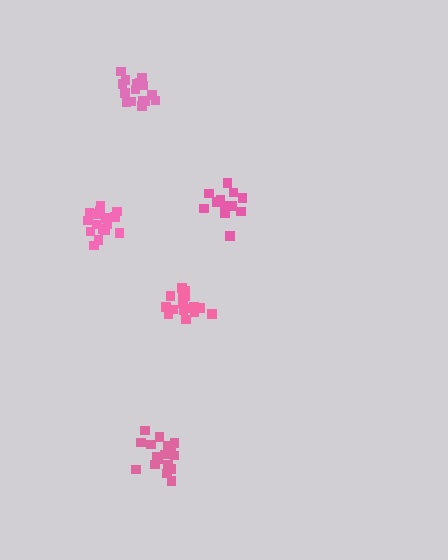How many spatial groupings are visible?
There are 5 spatial groupings.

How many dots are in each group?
Group 1: 14 dots, Group 2: 16 dots, Group 3: 17 dots, Group 4: 16 dots, Group 5: 17 dots (80 total).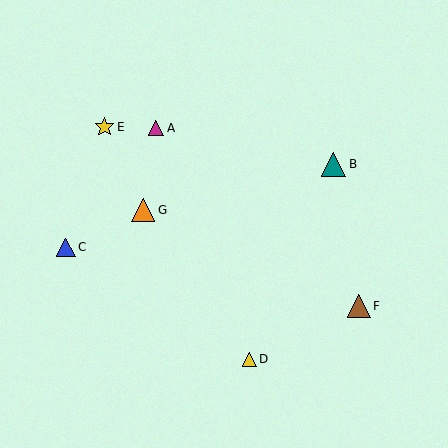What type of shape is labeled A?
Shape A is a magenta triangle.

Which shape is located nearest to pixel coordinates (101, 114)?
The yellow star (labeled E) at (104, 127) is nearest to that location.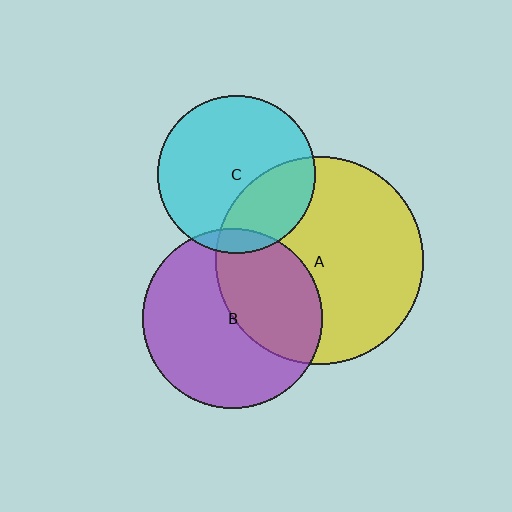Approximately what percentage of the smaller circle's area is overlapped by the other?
Approximately 40%.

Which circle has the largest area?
Circle A (yellow).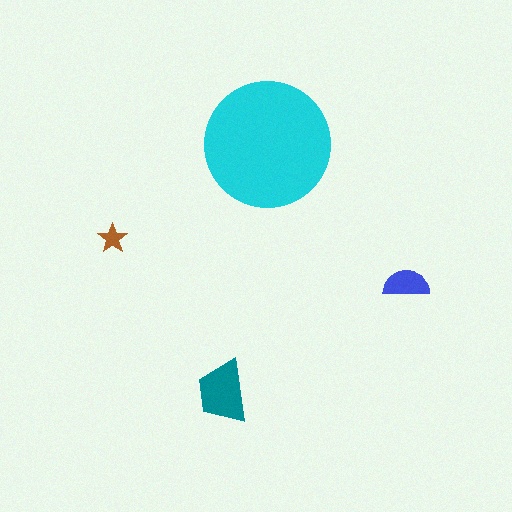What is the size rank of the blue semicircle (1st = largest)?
3rd.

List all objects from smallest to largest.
The brown star, the blue semicircle, the teal trapezoid, the cyan circle.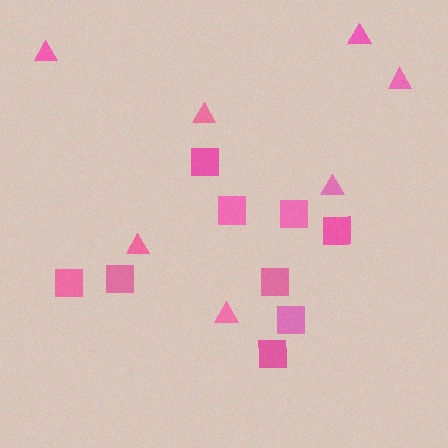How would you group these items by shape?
There are 2 groups: one group of triangles (7) and one group of squares (9).